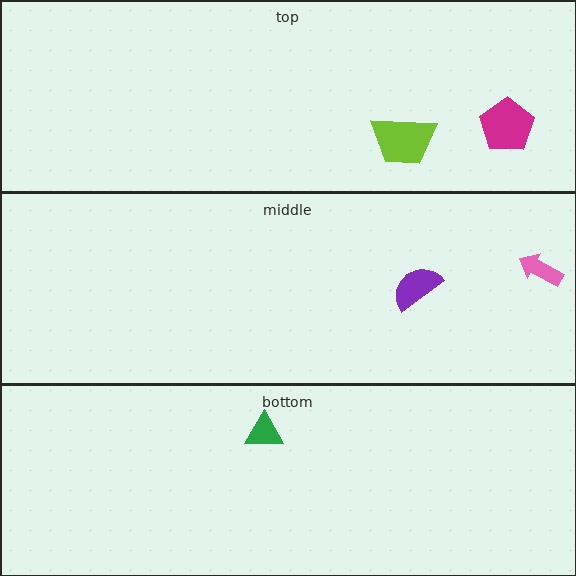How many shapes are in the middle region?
2.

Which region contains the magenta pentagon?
The top region.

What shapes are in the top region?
The magenta pentagon, the lime trapezoid.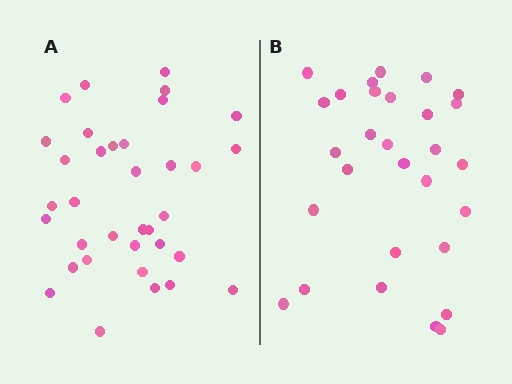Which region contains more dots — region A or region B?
Region A (the left region) has more dots.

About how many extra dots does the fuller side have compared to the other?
Region A has about 6 more dots than region B.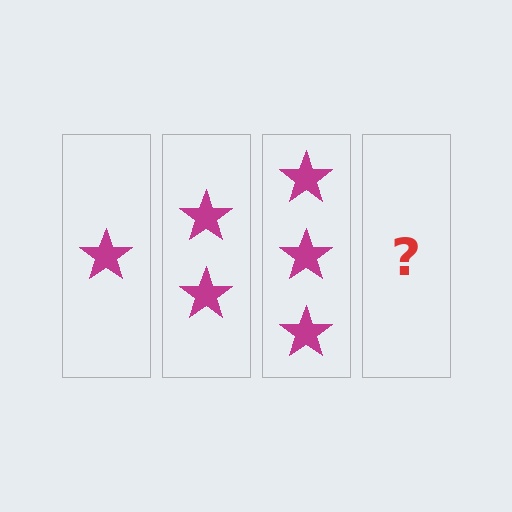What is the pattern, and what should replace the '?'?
The pattern is that each step adds one more star. The '?' should be 4 stars.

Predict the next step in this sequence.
The next step is 4 stars.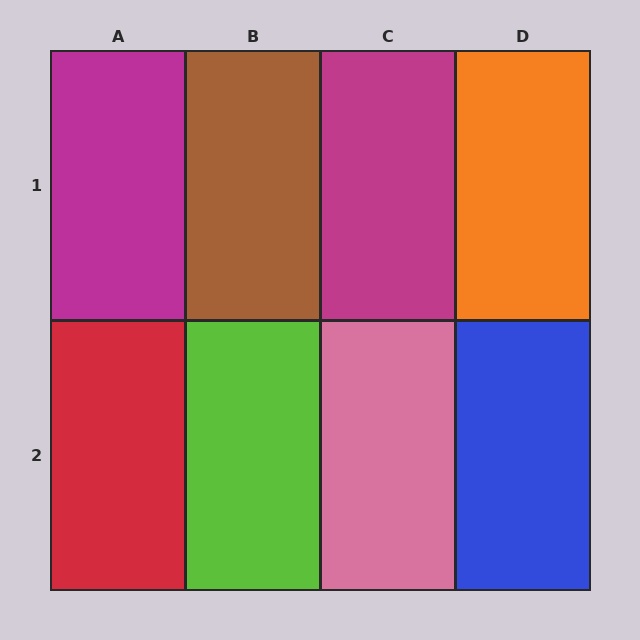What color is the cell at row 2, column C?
Pink.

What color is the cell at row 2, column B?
Lime.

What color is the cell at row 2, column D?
Blue.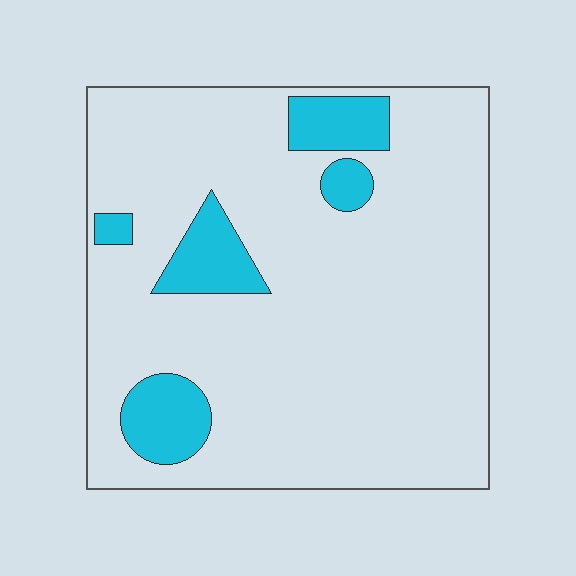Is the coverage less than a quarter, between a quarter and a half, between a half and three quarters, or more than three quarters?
Less than a quarter.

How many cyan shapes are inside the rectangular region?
5.